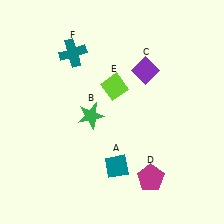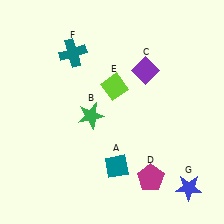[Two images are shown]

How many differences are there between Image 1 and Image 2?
There is 1 difference between the two images.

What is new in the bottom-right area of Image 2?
A blue star (G) was added in the bottom-right area of Image 2.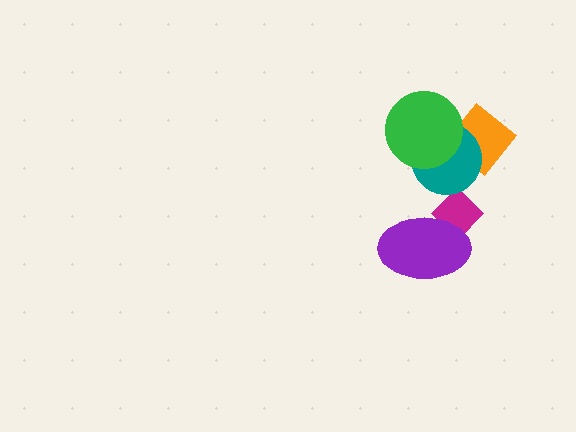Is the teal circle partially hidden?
Yes, it is partially covered by another shape.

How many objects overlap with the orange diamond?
2 objects overlap with the orange diamond.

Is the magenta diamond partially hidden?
Yes, it is partially covered by another shape.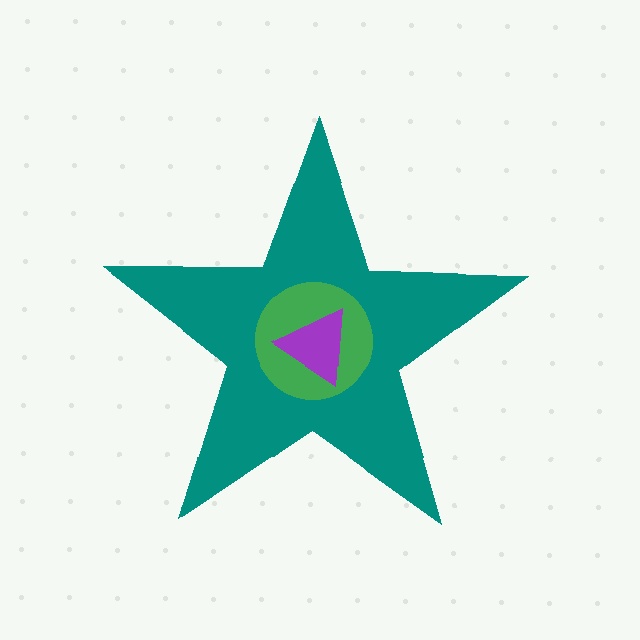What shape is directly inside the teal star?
The green circle.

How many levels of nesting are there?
3.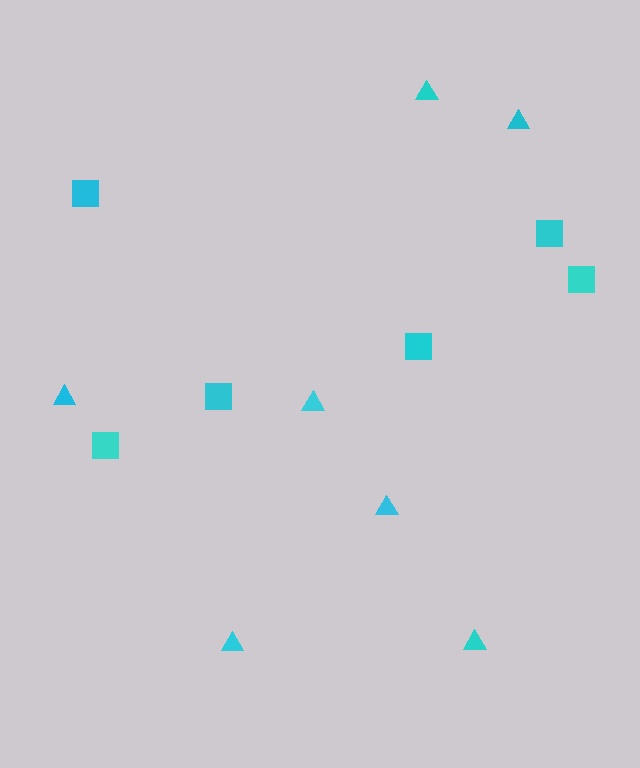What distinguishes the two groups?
There are 2 groups: one group of squares (6) and one group of triangles (7).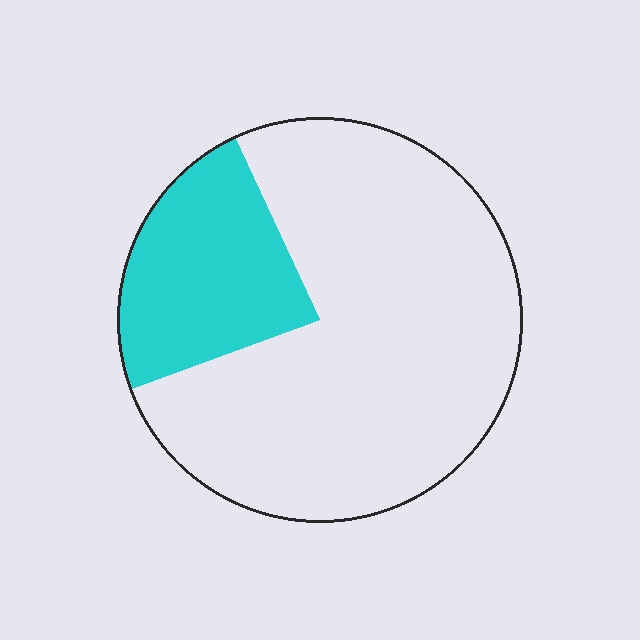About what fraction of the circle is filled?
About one quarter (1/4).